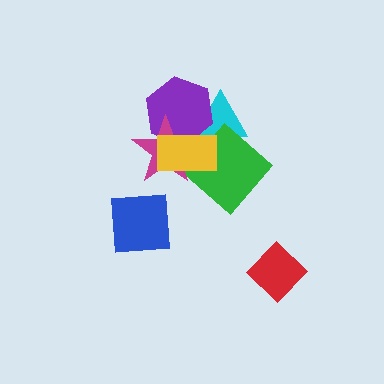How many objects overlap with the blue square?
0 objects overlap with the blue square.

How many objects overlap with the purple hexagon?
3 objects overlap with the purple hexagon.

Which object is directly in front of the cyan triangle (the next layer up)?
The purple hexagon is directly in front of the cyan triangle.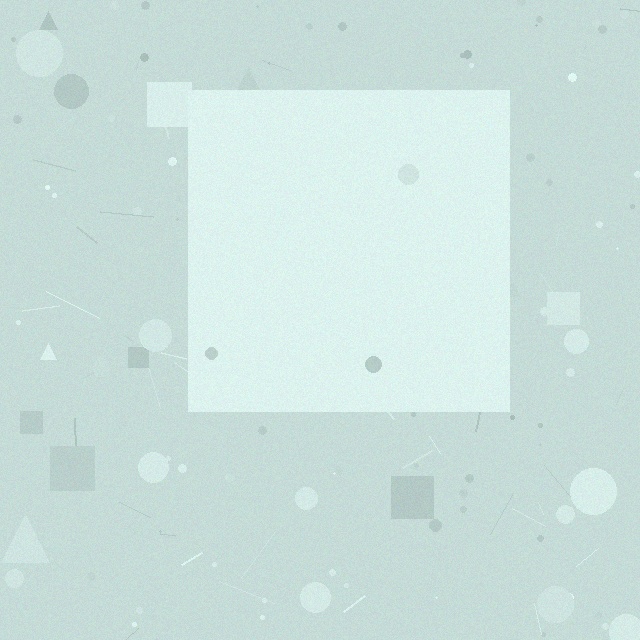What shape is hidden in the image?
A square is hidden in the image.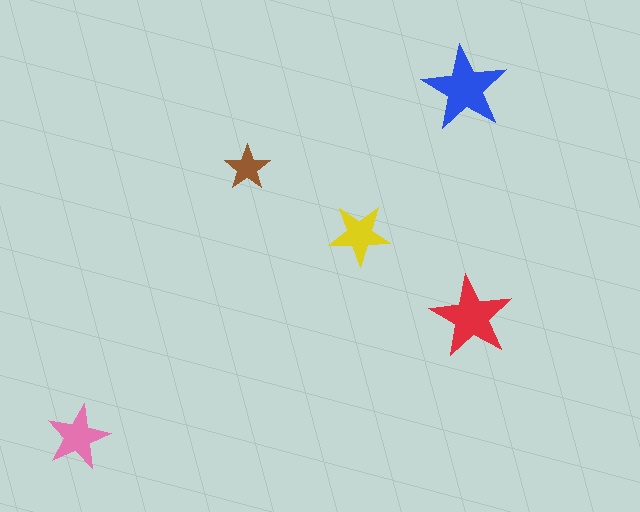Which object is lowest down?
The pink star is bottommost.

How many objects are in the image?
There are 5 objects in the image.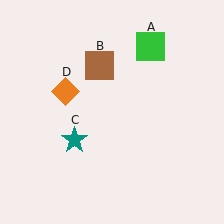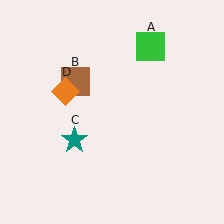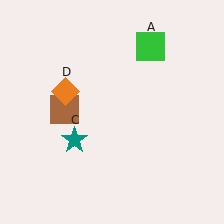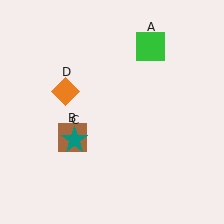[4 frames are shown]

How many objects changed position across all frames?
1 object changed position: brown square (object B).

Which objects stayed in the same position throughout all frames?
Green square (object A) and teal star (object C) and orange diamond (object D) remained stationary.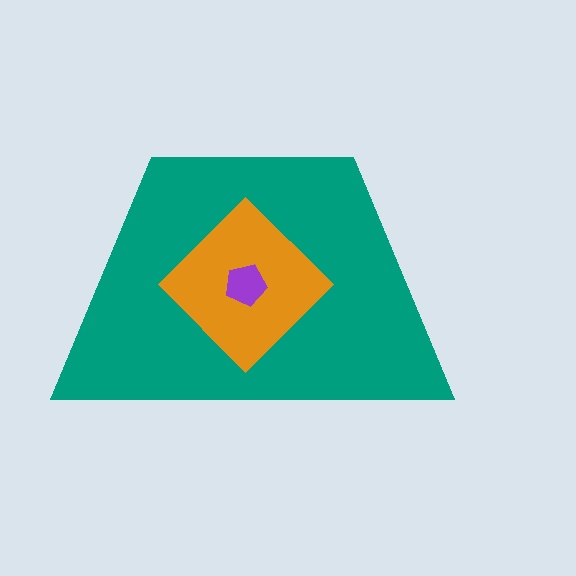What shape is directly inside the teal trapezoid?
The orange diamond.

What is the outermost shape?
The teal trapezoid.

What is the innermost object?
The purple pentagon.